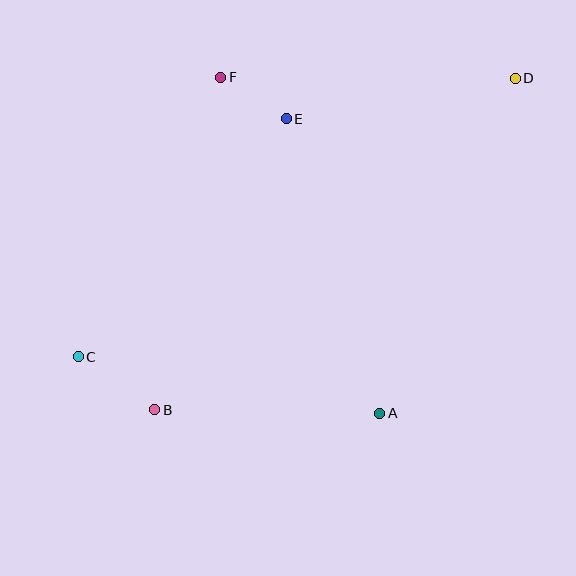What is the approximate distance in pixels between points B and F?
The distance between B and F is approximately 339 pixels.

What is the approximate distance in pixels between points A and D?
The distance between A and D is approximately 361 pixels.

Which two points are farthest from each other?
Points C and D are farthest from each other.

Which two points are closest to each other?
Points E and F are closest to each other.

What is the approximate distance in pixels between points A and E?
The distance between A and E is approximately 309 pixels.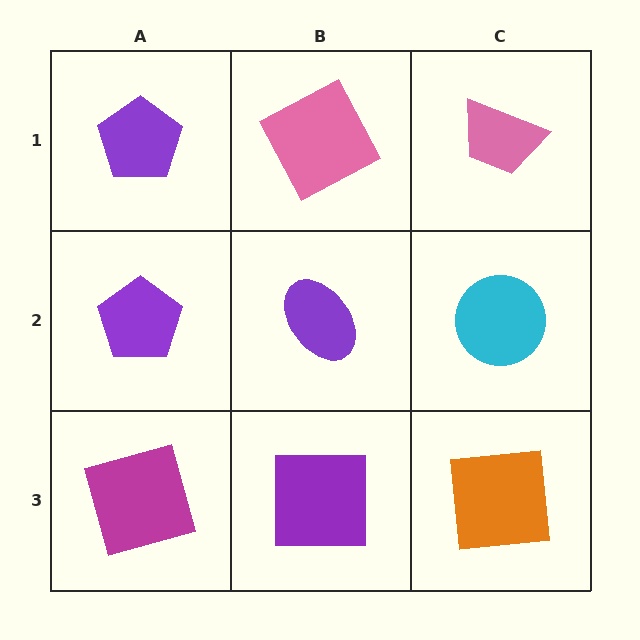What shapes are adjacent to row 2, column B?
A pink square (row 1, column B), a purple square (row 3, column B), a purple pentagon (row 2, column A), a cyan circle (row 2, column C).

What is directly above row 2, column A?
A purple pentagon.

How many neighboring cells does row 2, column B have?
4.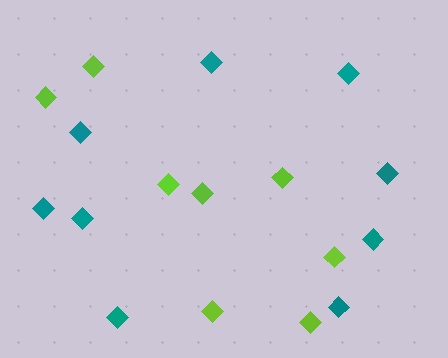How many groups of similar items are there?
There are 2 groups: one group of teal diamonds (9) and one group of lime diamonds (8).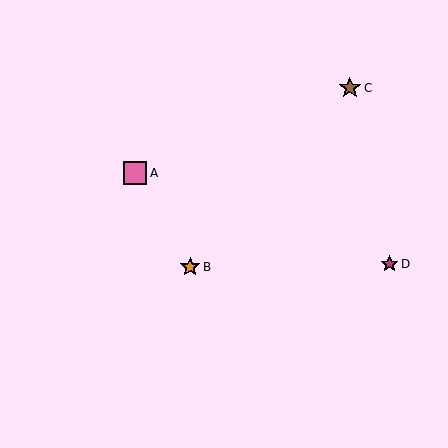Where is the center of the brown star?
The center of the brown star is at (350, 88).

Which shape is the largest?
The pink square (labeled A) is the largest.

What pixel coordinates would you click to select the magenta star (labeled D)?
Click at (390, 264) to select the magenta star D.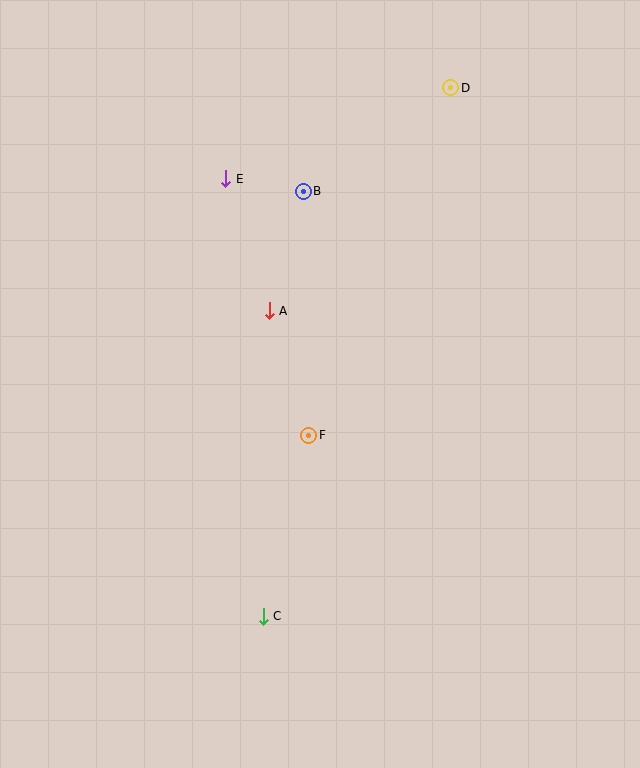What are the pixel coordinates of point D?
Point D is at (451, 88).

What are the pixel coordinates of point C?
Point C is at (263, 616).